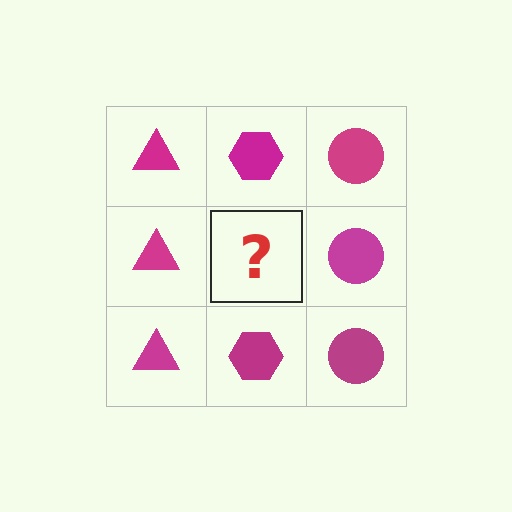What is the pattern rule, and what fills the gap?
The rule is that each column has a consistent shape. The gap should be filled with a magenta hexagon.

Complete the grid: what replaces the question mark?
The question mark should be replaced with a magenta hexagon.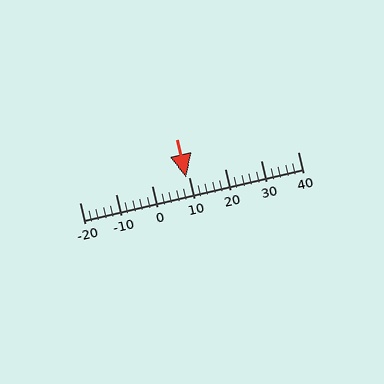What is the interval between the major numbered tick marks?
The major tick marks are spaced 10 units apart.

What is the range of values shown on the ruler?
The ruler shows values from -20 to 40.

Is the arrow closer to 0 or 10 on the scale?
The arrow is closer to 10.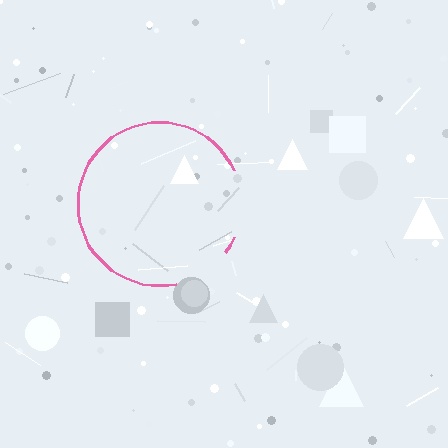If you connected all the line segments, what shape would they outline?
They would outline a circle.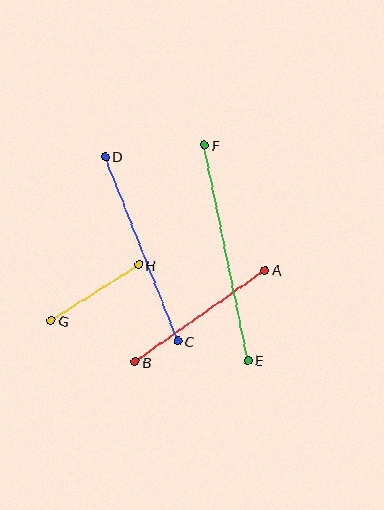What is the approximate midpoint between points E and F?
The midpoint is at approximately (226, 253) pixels.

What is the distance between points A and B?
The distance is approximately 159 pixels.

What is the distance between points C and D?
The distance is approximately 198 pixels.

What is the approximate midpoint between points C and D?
The midpoint is at approximately (141, 249) pixels.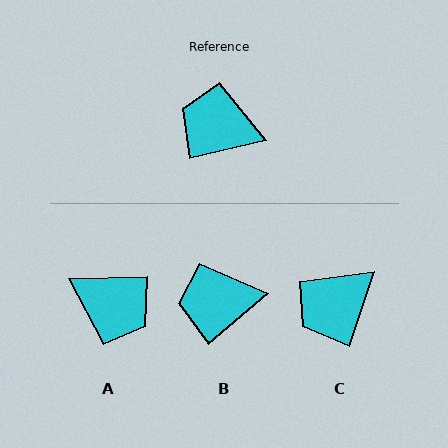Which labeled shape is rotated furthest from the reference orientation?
A, about 168 degrees away.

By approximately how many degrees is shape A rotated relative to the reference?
Approximately 168 degrees counter-clockwise.